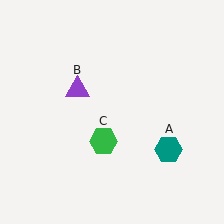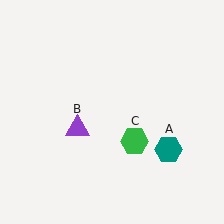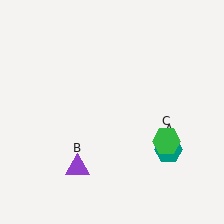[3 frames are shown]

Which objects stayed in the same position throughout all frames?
Teal hexagon (object A) remained stationary.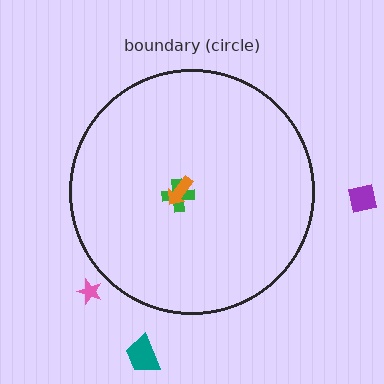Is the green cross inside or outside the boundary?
Inside.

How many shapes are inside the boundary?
2 inside, 3 outside.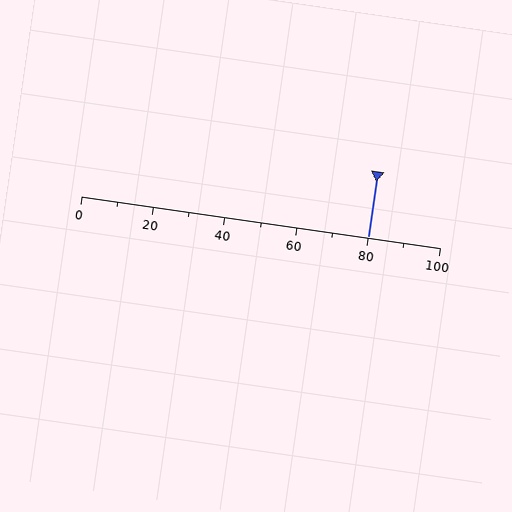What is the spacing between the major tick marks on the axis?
The major ticks are spaced 20 apart.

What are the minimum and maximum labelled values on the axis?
The axis runs from 0 to 100.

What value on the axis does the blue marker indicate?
The marker indicates approximately 80.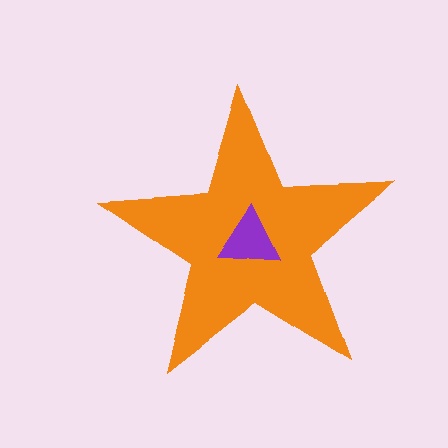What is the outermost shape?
The orange star.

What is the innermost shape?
The purple triangle.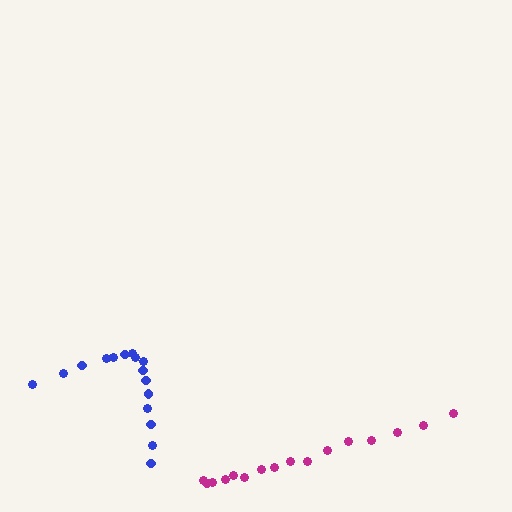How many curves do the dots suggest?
There are 2 distinct paths.